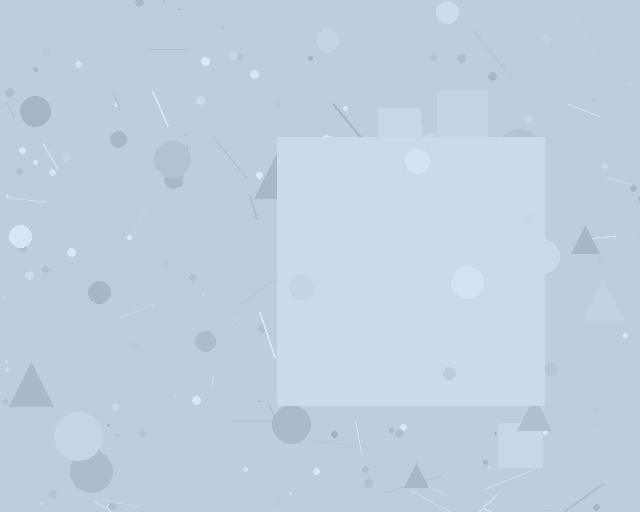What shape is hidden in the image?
A square is hidden in the image.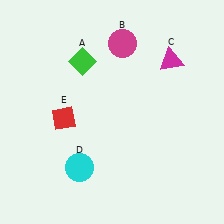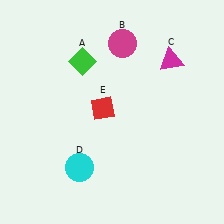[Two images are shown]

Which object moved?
The red diamond (E) moved right.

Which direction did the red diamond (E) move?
The red diamond (E) moved right.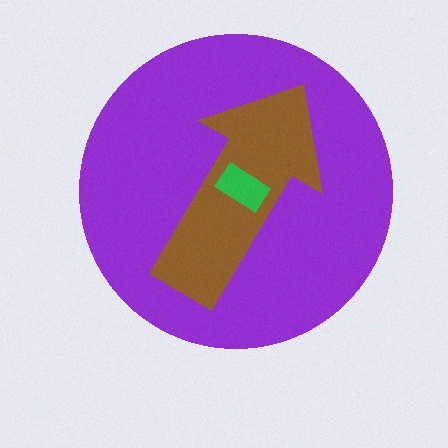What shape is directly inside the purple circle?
The brown arrow.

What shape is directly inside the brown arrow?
The green rectangle.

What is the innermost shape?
The green rectangle.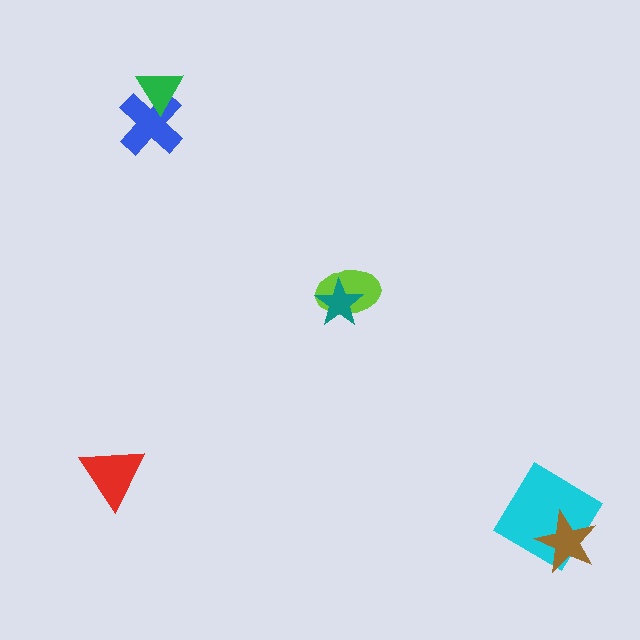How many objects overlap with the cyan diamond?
1 object overlaps with the cyan diamond.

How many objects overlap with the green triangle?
1 object overlaps with the green triangle.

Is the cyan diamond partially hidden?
Yes, it is partially covered by another shape.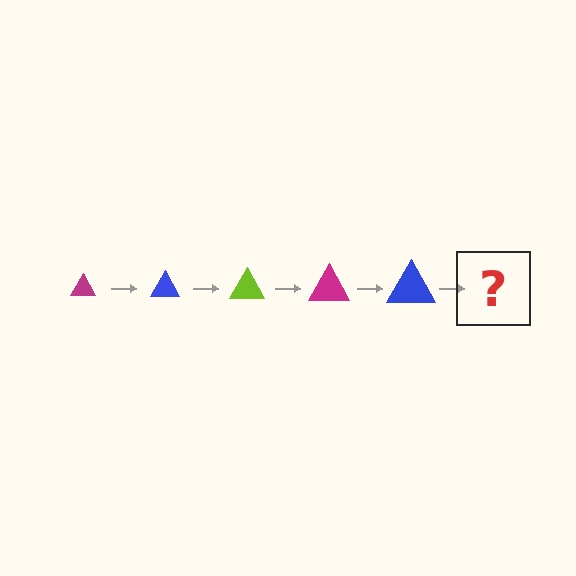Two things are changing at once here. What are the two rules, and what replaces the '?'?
The two rules are that the triangle grows larger each step and the color cycles through magenta, blue, and lime. The '?' should be a lime triangle, larger than the previous one.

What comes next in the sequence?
The next element should be a lime triangle, larger than the previous one.